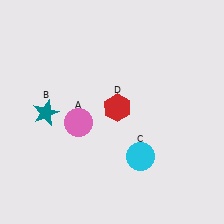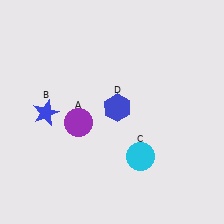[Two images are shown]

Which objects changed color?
A changed from pink to purple. B changed from teal to blue. D changed from red to blue.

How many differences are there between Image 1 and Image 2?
There are 3 differences between the two images.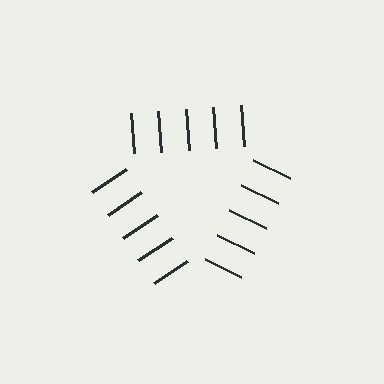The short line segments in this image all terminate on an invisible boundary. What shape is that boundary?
An illusory triangle — the line segments terminate on its edges but no continuous stroke is drawn.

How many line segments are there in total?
15 — 5 along each of the 3 edges.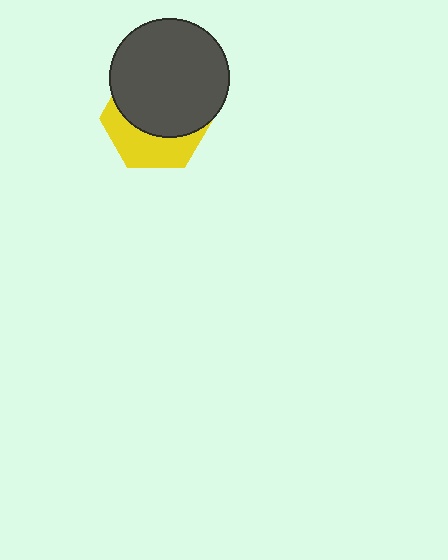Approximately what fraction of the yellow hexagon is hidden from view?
Roughly 62% of the yellow hexagon is hidden behind the dark gray circle.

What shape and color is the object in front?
The object in front is a dark gray circle.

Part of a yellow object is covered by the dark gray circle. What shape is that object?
It is a hexagon.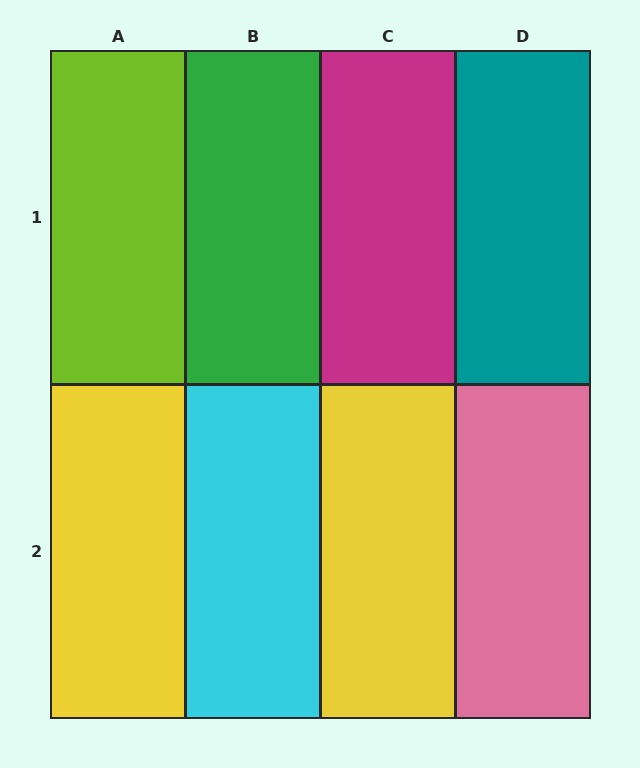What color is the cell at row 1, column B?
Green.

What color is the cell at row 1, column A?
Lime.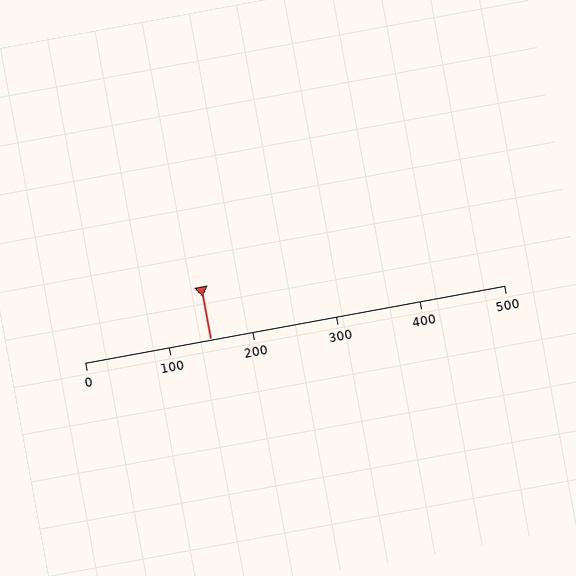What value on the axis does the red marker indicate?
The marker indicates approximately 150.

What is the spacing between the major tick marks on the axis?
The major ticks are spaced 100 apart.